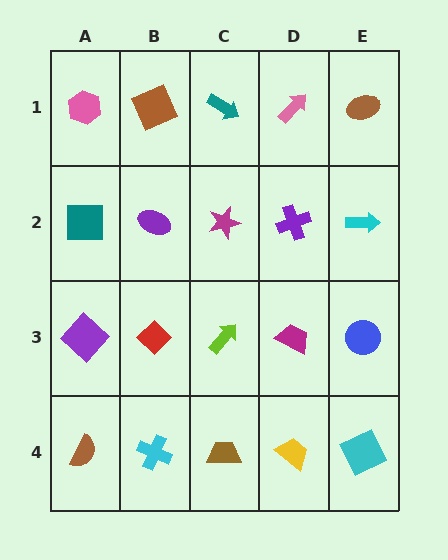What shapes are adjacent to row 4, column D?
A magenta trapezoid (row 3, column D), a brown trapezoid (row 4, column C), a cyan square (row 4, column E).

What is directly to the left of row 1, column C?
A brown square.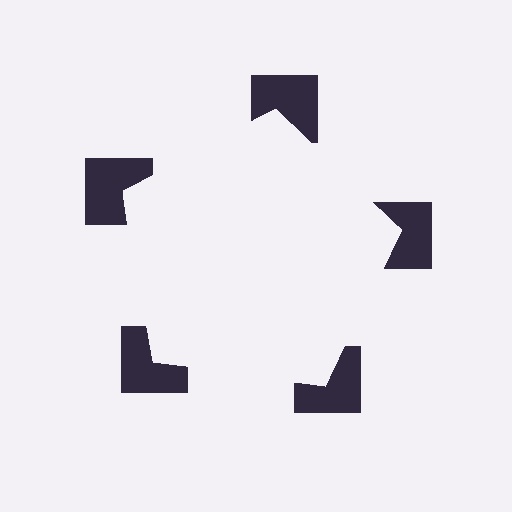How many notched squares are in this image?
There are 5 — one at each vertex of the illusory pentagon.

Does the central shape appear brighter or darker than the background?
It typically appears slightly brighter than the background, even though no actual brightness change is drawn.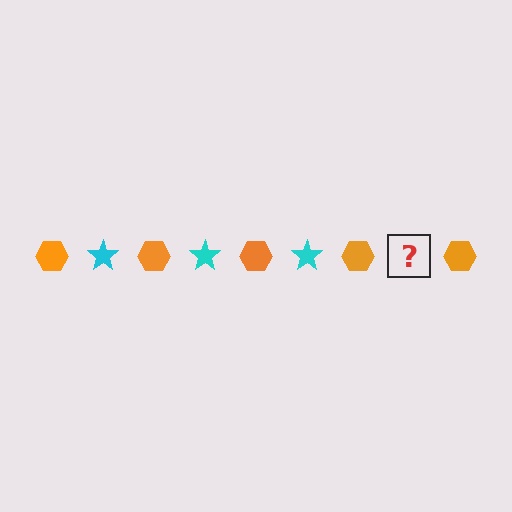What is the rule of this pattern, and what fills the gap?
The rule is that the pattern alternates between orange hexagon and cyan star. The gap should be filled with a cyan star.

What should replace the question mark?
The question mark should be replaced with a cyan star.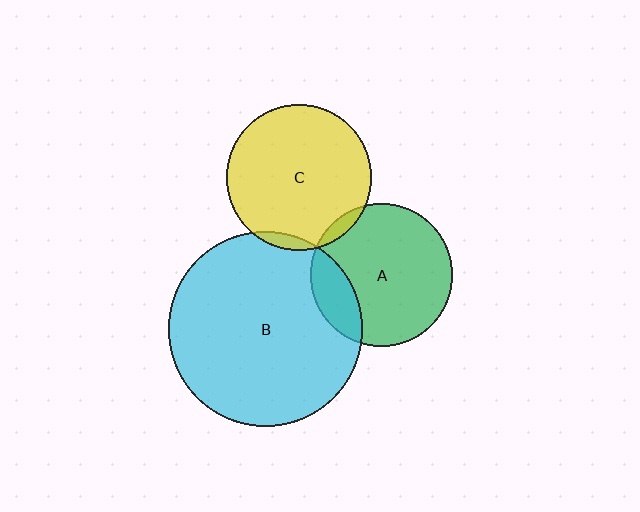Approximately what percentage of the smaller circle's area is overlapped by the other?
Approximately 5%.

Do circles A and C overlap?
Yes.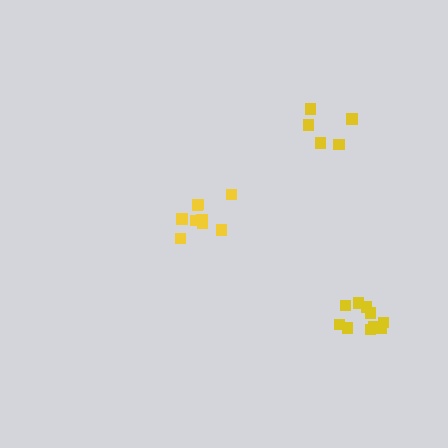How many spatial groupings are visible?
There are 3 spatial groupings.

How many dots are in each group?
Group 1: 9 dots, Group 2: 10 dots, Group 3: 6 dots (25 total).